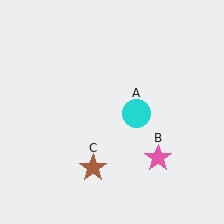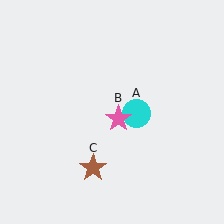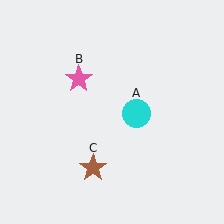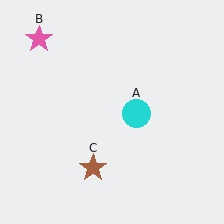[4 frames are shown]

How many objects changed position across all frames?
1 object changed position: pink star (object B).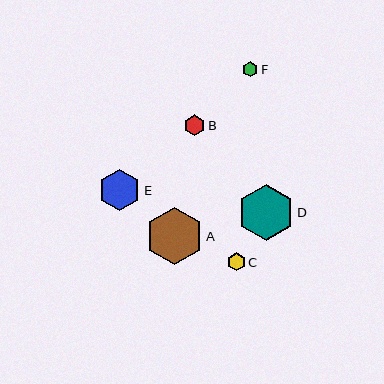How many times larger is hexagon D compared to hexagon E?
Hexagon D is approximately 1.3 times the size of hexagon E.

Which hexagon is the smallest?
Hexagon F is the smallest with a size of approximately 16 pixels.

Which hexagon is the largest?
Hexagon A is the largest with a size of approximately 57 pixels.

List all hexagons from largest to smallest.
From largest to smallest: A, D, E, B, C, F.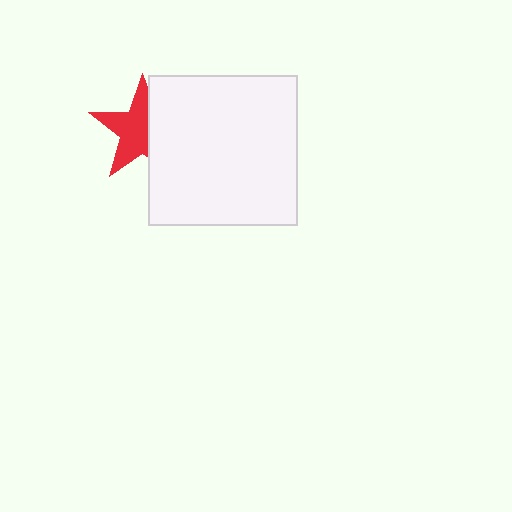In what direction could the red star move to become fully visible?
The red star could move left. That would shift it out from behind the white square entirely.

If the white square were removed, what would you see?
You would see the complete red star.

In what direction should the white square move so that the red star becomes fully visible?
The white square should move right. That is the shortest direction to clear the overlap and leave the red star fully visible.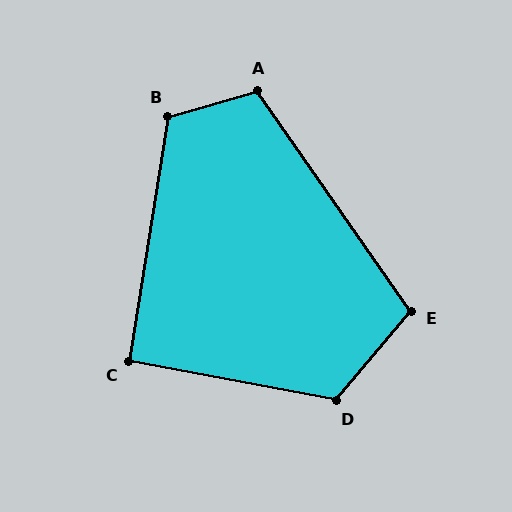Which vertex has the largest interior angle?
D, at approximately 120 degrees.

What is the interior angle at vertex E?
Approximately 105 degrees (obtuse).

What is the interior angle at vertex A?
Approximately 109 degrees (obtuse).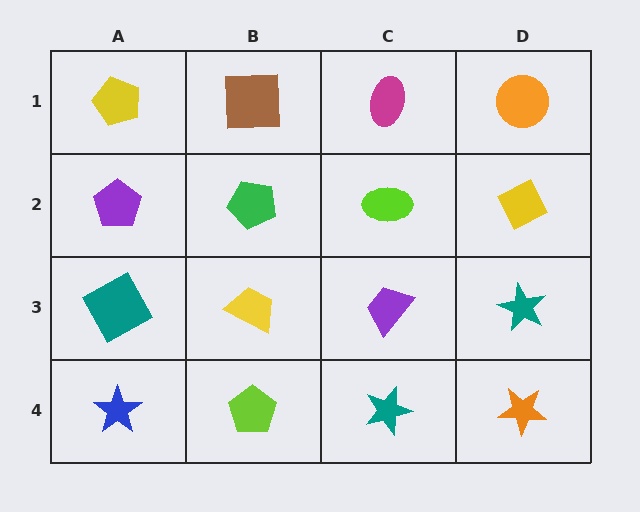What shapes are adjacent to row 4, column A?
A teal square (row 3, column A), a lime pentagon (row 4, column B).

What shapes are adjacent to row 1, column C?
A lime ellipse (row 2, column C), a brown square (row 1, column B), an orange circle (row 1, column D).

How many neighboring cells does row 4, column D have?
2.